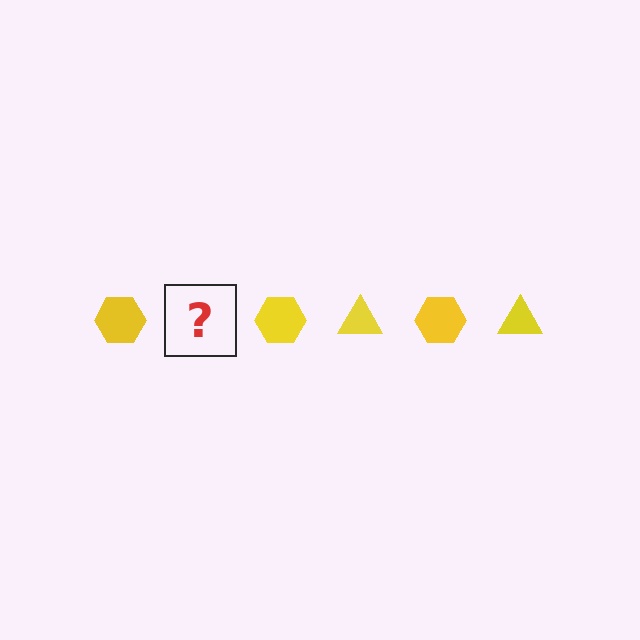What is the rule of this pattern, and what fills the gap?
The rule is that the pattern cycles through hexagon, triangle shapes in yellow. The gap should be filled with a yellow triangle.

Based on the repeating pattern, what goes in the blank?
The blank should be a yellow triangle.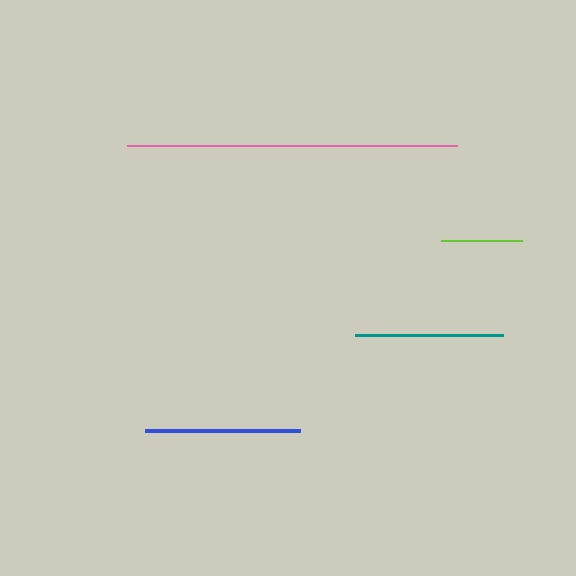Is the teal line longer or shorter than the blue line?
The blue line is longer than the teal line.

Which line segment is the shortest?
The lime line is the shortest at approximately 81 pixels.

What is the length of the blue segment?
The blue segment is approximately 155 pixels long.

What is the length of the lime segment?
The lime segment is approximately 81 pixels long.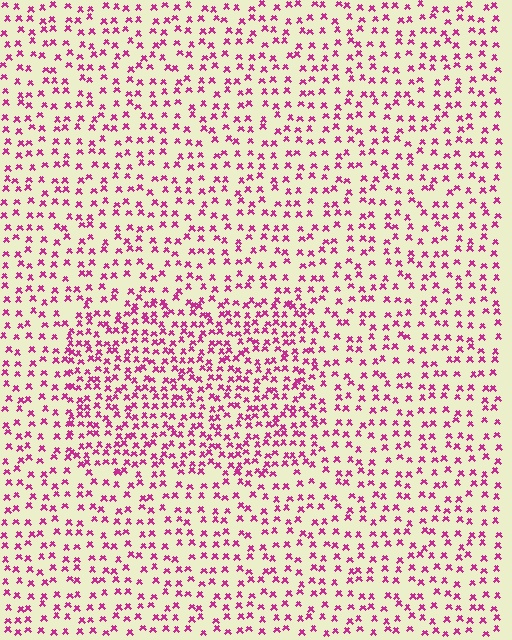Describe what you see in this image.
The image contains small magenta elements arranged at two different densities. A rectangle-shaped region is visible where the elements are more densely packed than the surrounding area.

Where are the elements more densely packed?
The elements are more densely packed inside the rectangle boundary.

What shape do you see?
I see a rectangle.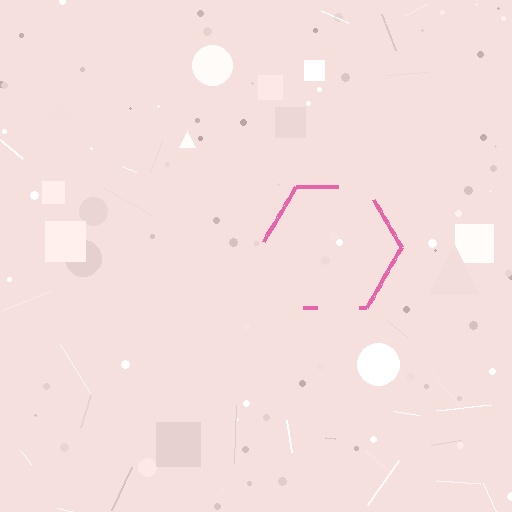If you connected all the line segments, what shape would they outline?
They would outline a hexagon.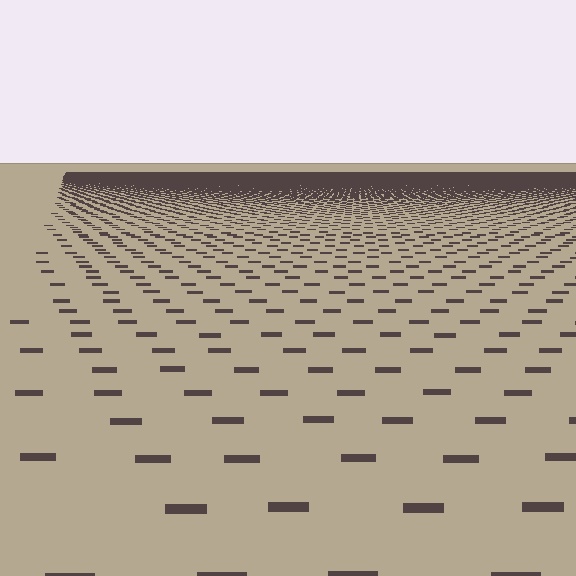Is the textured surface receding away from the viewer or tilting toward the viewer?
The surface is receding away from the viewer. Texture elements get smaller and denser toward the top.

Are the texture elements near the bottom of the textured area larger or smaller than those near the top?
Larger. Near the bottom, elements are closer to the viewer and appear at a bigger on-screen size.